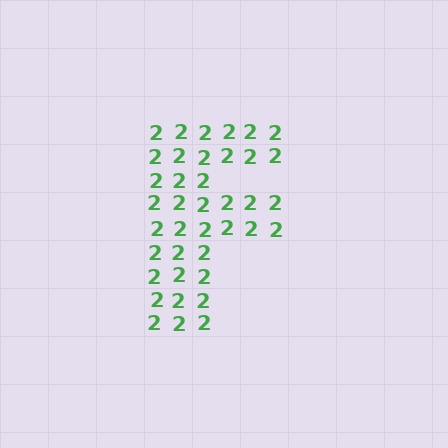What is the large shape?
The large shape is the letter F.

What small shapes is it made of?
It is made of small digit 2's.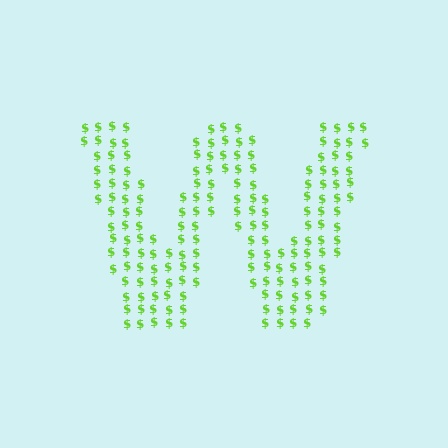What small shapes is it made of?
It is made of small dollar signs.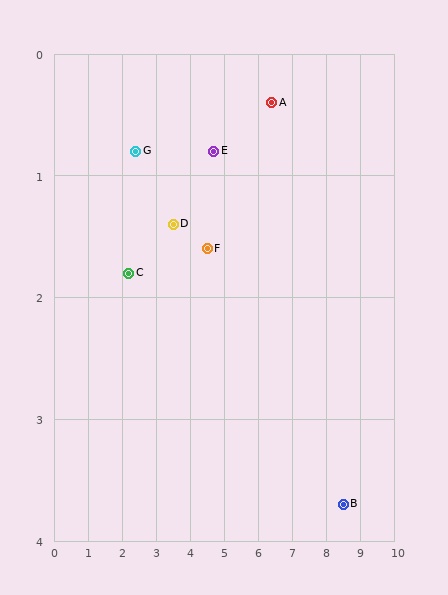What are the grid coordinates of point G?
Point G is at approximately (2.4, 0.8).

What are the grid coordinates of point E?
Point E is at approximately (4.7, 0.8).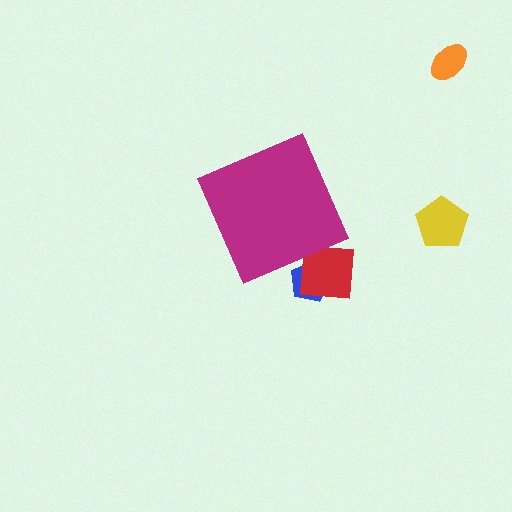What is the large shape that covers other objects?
A magenta diamond.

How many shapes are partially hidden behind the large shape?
2 shapes are partially hidden.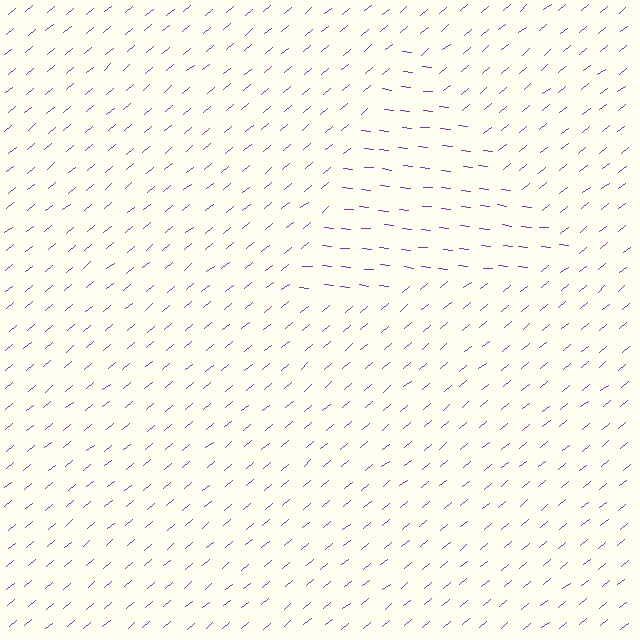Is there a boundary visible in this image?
Yes, there is a texture boundary formed by a change in line orientation.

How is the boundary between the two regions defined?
The boundary is defined purely by a change in line orientation (approximately 45 degrees difference). All lines are the same color and thickness.